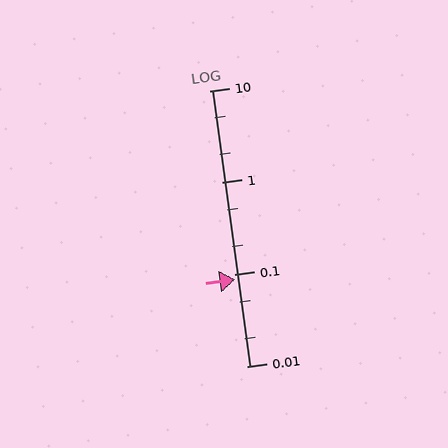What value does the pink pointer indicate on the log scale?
The pointer indicates approximately 0.089.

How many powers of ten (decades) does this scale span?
The scale spans 3 decades, from 0.01 to 10.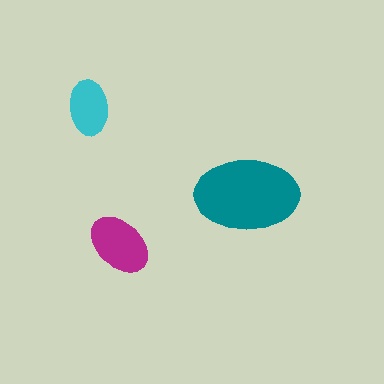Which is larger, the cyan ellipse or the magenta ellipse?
The magenta one.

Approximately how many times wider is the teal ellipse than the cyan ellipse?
About 2 times wider.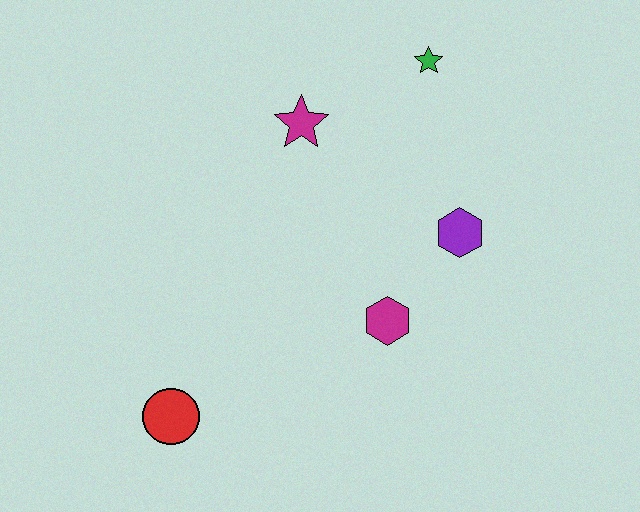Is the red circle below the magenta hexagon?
Yes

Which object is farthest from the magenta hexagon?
The green star is farthest from the magenta hexagon.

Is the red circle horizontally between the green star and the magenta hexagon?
No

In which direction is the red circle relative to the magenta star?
The red circle is below the magenta star.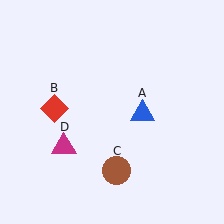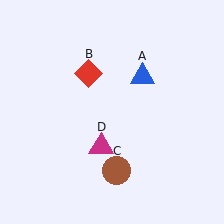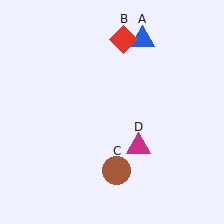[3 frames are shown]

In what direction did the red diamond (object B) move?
The red diamond (object B) moved up and to the right.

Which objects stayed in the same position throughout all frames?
Brown circle (object C) remained stationary.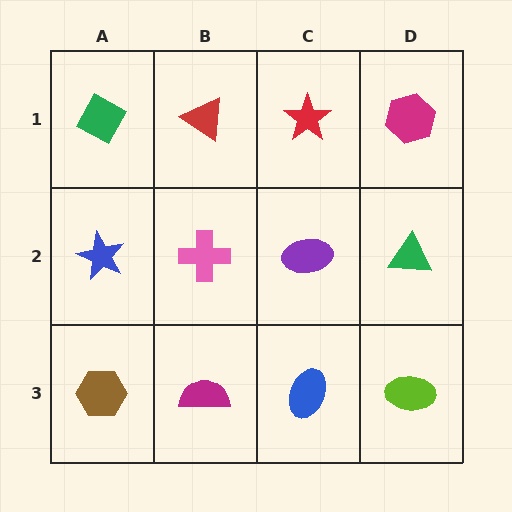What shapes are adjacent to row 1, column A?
A blue star (row 2, column A), a red triangle (row 1, column B).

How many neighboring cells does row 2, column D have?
3.